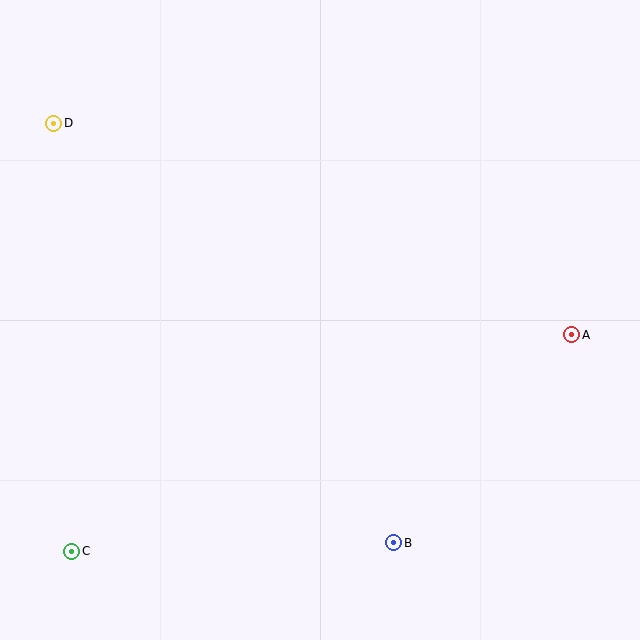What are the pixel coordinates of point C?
Point C is at (72, 551).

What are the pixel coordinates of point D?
Point D is at (54, 123).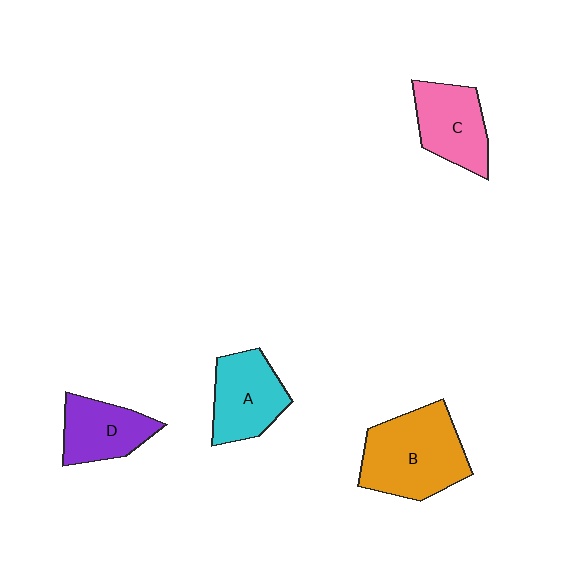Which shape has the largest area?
Shape B (orange).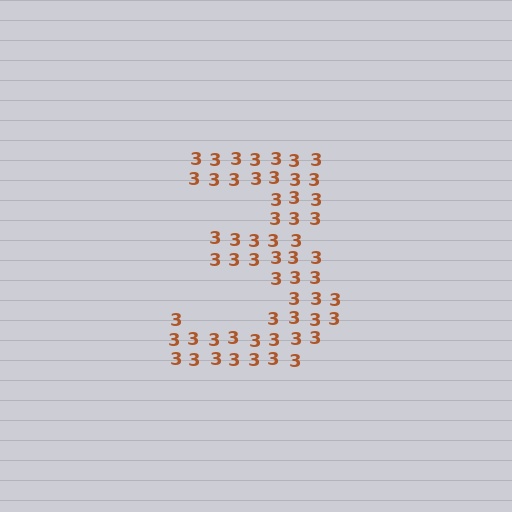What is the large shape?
The large shape is the digit 3.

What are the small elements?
The small elements are digit 3's.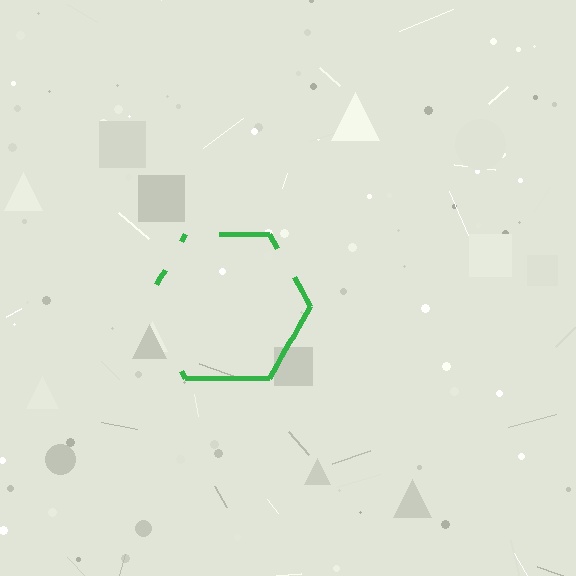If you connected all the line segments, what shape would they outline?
They would outline a hexagon.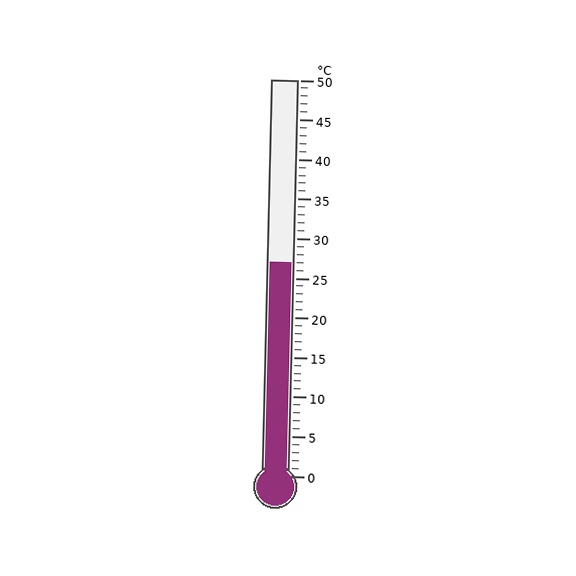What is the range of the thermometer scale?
The thermometer scale ranges from 0°C to 50°C.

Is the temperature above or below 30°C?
The temperature is below 30°C.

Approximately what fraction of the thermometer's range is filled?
The thermometer is filled to approximately 55% of its range.